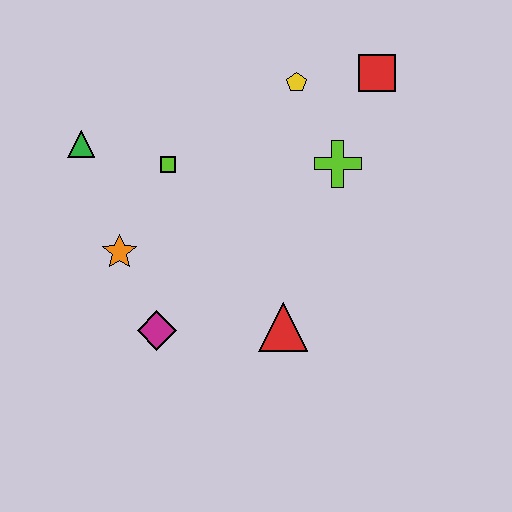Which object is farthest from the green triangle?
The red square is farthest from the green triangle.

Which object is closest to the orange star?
The magenta diamond is closest to the orange star.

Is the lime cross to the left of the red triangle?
No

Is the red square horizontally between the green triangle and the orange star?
No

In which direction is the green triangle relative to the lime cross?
The green triangle is to the left of the lime cross.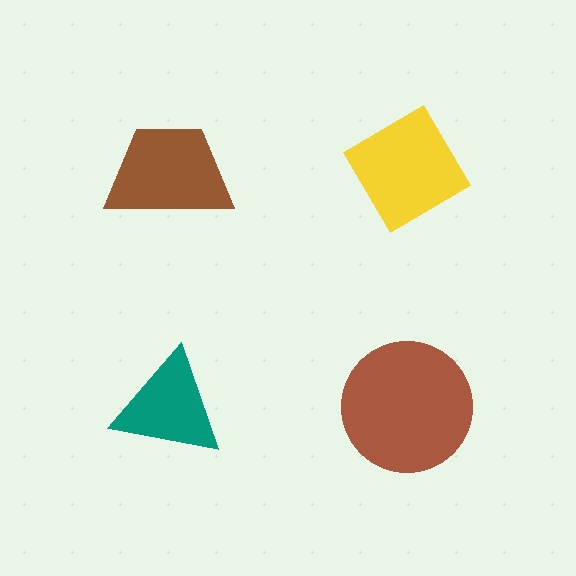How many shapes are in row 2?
2 shapes.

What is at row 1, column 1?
A brown trapezoid.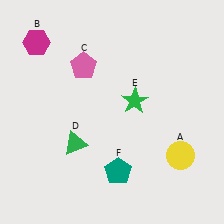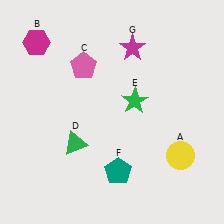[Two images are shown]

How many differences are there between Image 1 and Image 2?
There is 1 difference between the two images.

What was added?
A magenta star (G) was added in Image 2.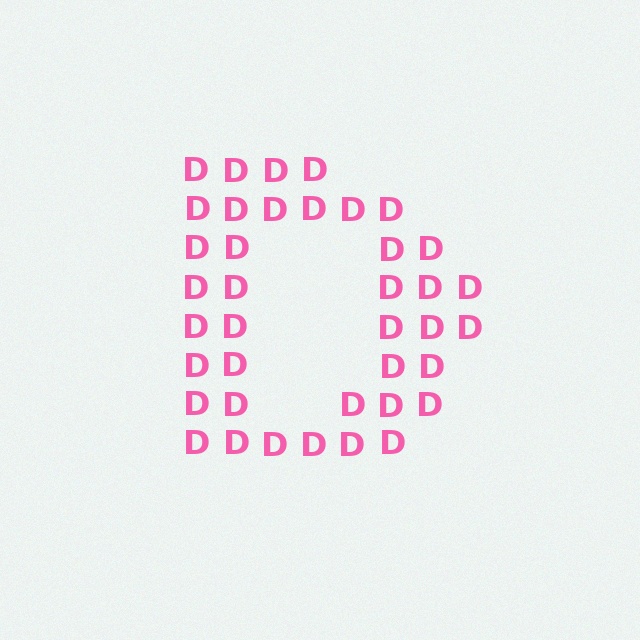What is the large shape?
The large shape is the letter D.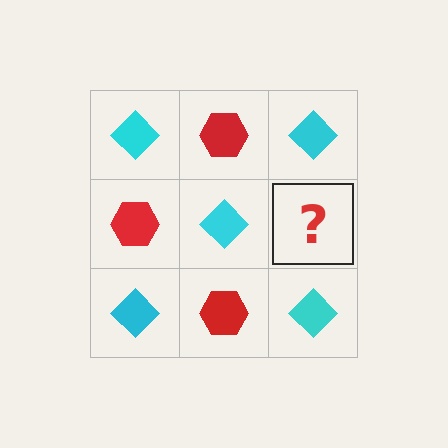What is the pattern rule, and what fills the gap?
The rule is that it alternates cyan diamond and red hexagon in a checkerboard pattern. The gap should be filled with a red hexagon.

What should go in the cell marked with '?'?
The missing cell should contain a red hexagon.